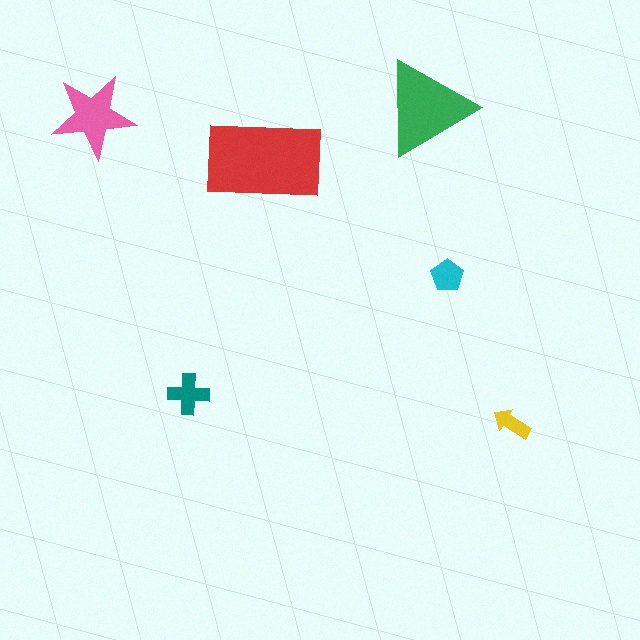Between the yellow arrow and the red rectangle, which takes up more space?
The red rectangle.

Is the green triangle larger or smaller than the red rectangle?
Smaller.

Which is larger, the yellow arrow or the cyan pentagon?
The cyan pentagon.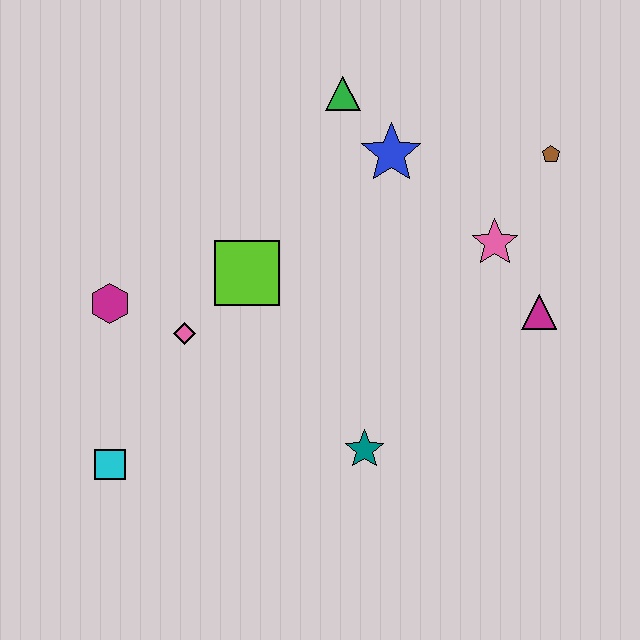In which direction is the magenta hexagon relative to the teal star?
The magenta hexagon is to the left of the teal star.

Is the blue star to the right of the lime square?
Yes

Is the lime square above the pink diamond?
Yes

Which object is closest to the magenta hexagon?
The pink diamond is closest to the magenta hexagon.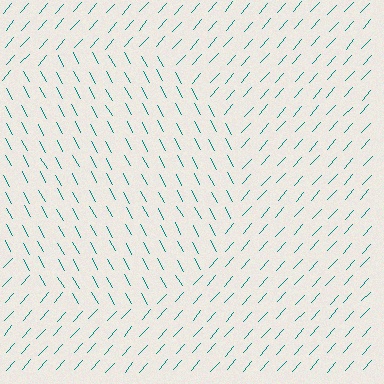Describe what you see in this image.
The image is filled with small teal line segments. A circle region in the image has lines oriented differently from the surrounding lines, creating a visible texture boundary.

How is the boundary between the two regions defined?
The boundary is defined purely by a change in line orientation (approximately 70 degrees difference). All lines are the same color and thickness.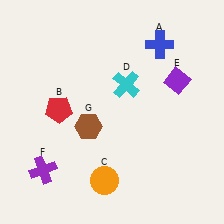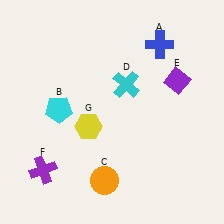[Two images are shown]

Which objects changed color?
B changed from red to cyan. G changed from brown to yellow.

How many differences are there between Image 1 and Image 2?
There are 2 differences between the two images.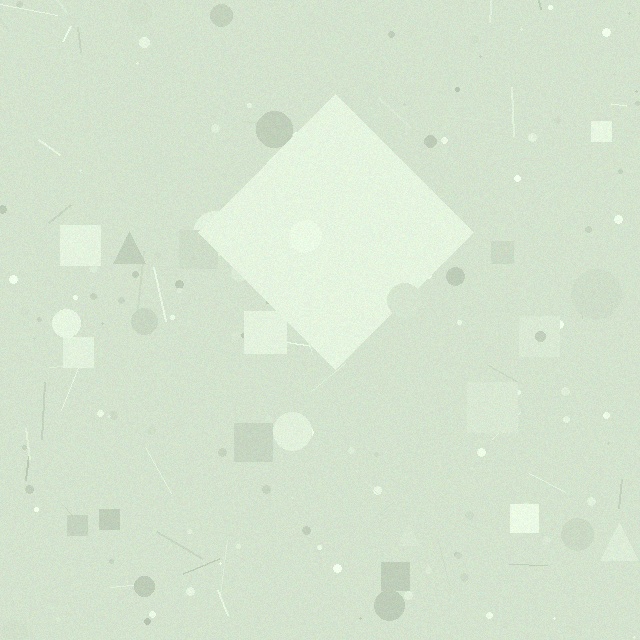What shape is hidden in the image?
A diamond is hidden in the image.